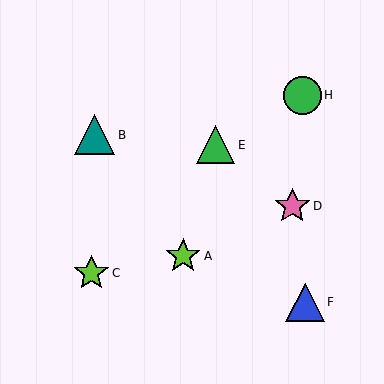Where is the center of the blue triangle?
The center of the blue triangle is at (305, 302).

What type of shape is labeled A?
Shape A is a lime star.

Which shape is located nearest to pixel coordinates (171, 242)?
The lime star (labeled A) at (183, 256) is nearest to that location.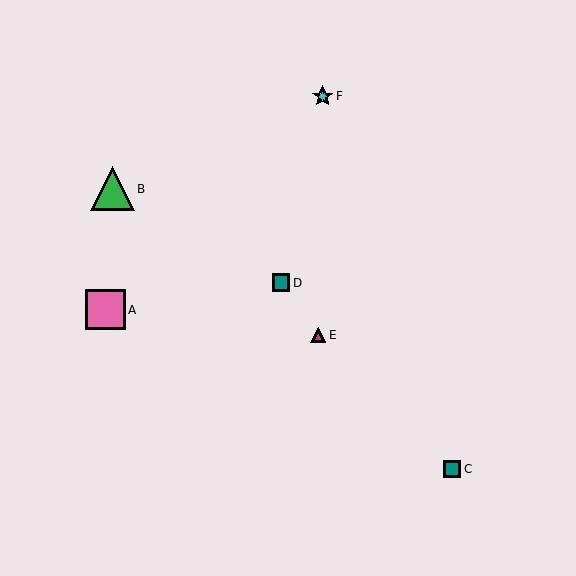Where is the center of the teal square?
The center of the teal square is at (281, 283).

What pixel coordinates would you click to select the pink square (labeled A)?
Click at (105, 310) to select the pink square A.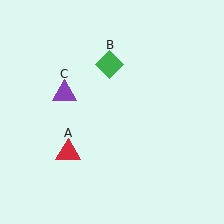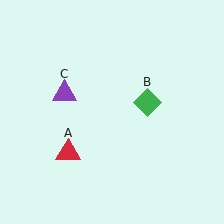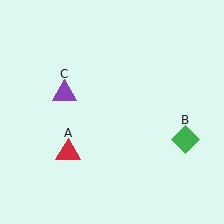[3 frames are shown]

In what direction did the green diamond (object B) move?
The green diamond (object B) moved down and to the right.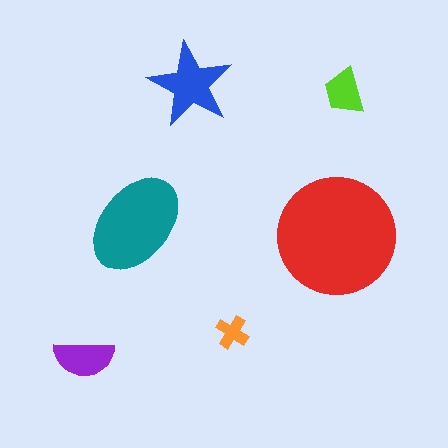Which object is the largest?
The red circle.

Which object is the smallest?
The orange cross.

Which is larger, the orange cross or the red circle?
The red circle.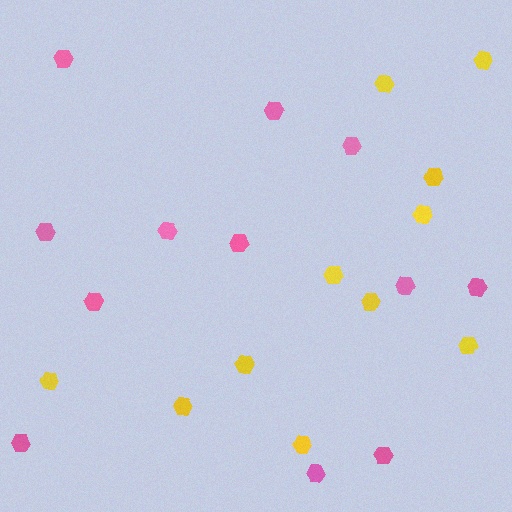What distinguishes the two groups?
There are 2 groups: one group of yellow hexagons (11) and one group of pink hexagons (12).